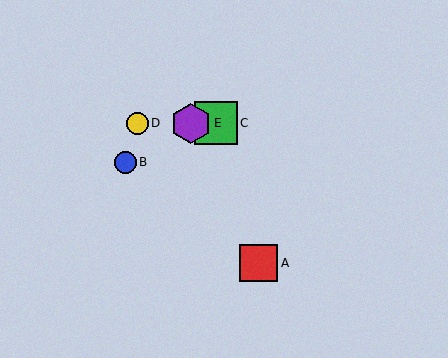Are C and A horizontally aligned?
No, C is at y≈123 and A is at y≈263.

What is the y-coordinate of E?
Object E is at y≈123.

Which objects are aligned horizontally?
Objects C, D, E are aligned horizontally.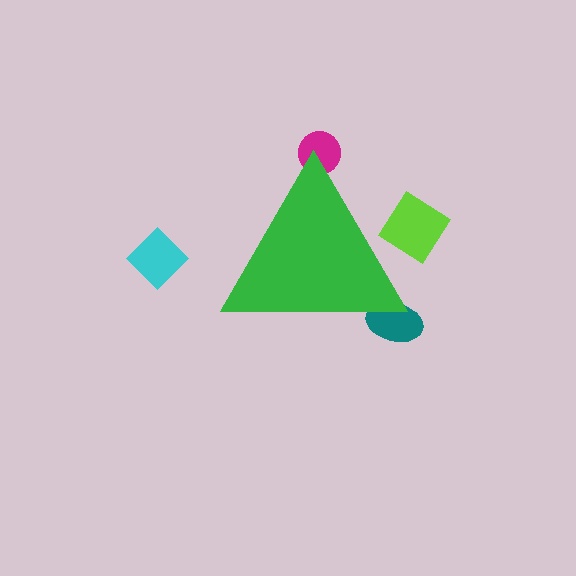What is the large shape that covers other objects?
A green triangle.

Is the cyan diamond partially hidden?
No, the cyan diamond is fully visible.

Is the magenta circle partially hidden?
Yes, the magenta circle is partially hidden behind the green triangle.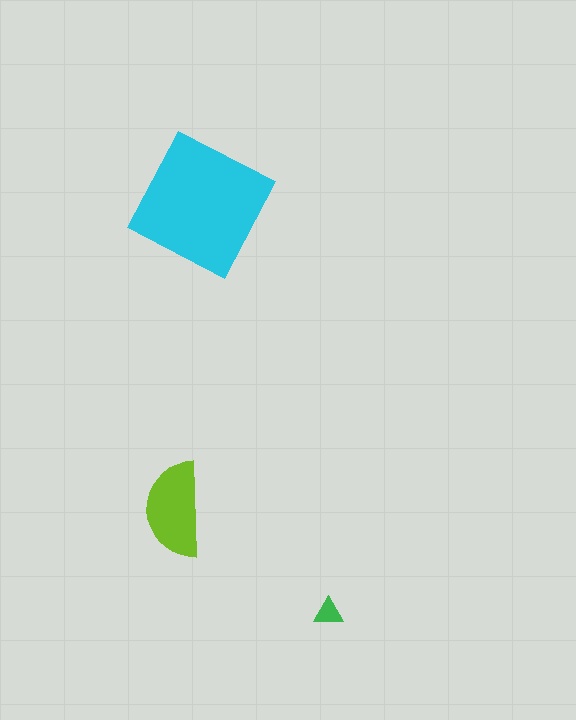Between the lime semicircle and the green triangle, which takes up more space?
The lime semicircle.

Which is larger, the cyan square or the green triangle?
The cyan square.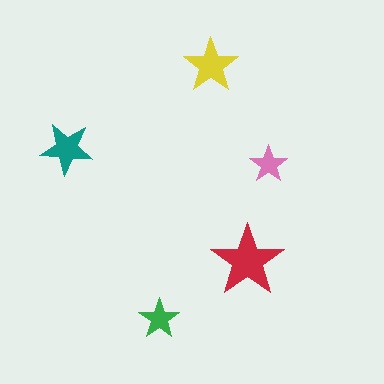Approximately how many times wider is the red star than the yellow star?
About 1.5 times wider.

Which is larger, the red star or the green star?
The red one.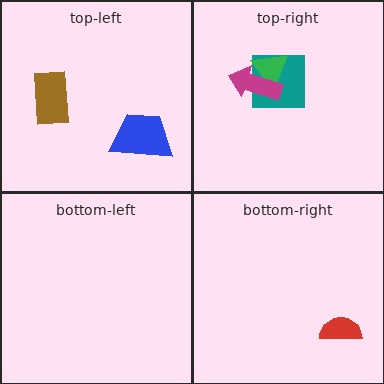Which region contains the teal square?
The top-right region.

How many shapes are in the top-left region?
2.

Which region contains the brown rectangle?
The top-left region.